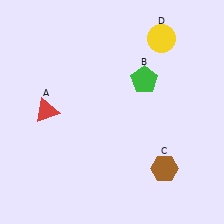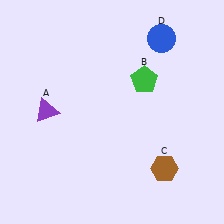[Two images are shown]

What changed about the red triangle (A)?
In Image 1, A is red. In Image 2, it changed to purple.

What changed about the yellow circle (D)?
In Image 1, D is yellow. In Image 2, it changed to blue.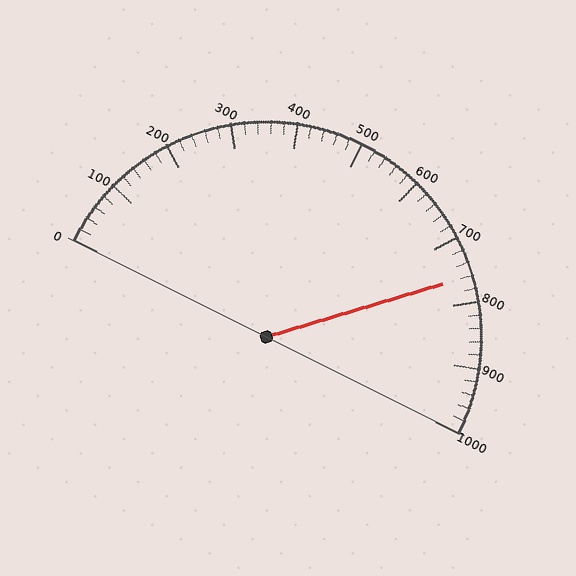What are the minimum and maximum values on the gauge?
The gauge ranges from 0 to 1000.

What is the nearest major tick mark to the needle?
The nearest major tick mark is 800.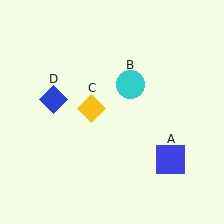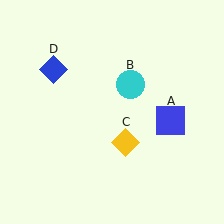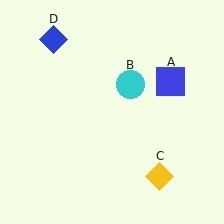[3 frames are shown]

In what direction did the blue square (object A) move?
The blue square (object A) moved up.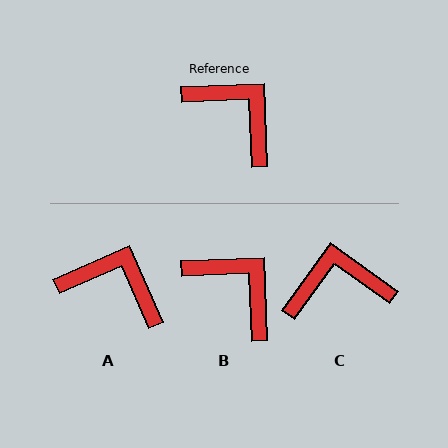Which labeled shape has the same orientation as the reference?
B.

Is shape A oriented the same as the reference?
No, it is off by about 22 degrees.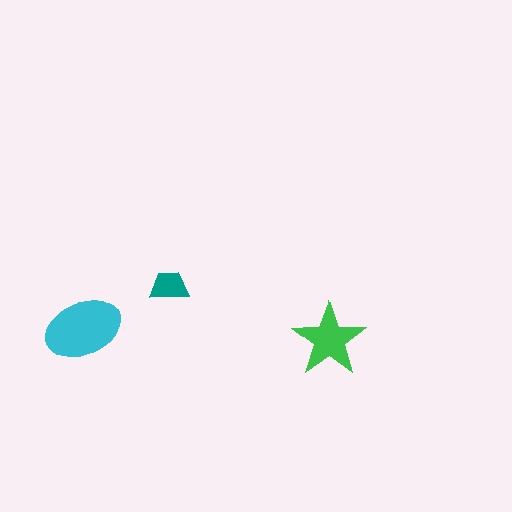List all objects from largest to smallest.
The cyan ellipse, the green star, the teal trapezoid.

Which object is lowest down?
The green star is bottommost.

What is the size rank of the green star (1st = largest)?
2nd.